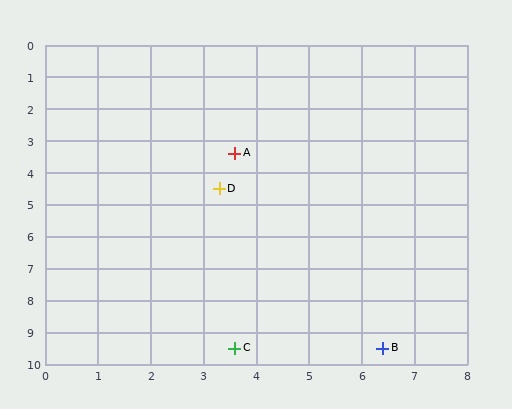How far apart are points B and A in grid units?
Points B and A are about 6.7 grid units apart.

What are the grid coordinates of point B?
Point B is at approximately (6.4, 9.5).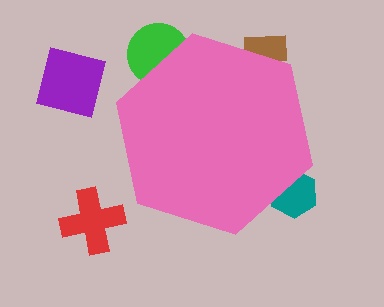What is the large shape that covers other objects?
A pink hexagon.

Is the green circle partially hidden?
Yes, the green circle is partially hidden behind the pink hexagon.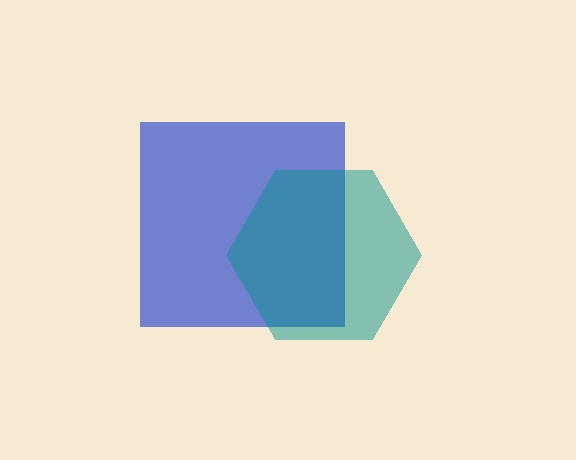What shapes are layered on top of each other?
The layered shapes are: a blue square, a teal hexagon.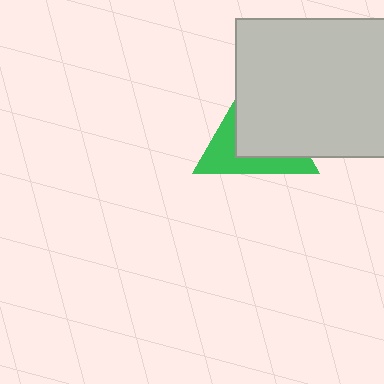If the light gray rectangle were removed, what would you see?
You would see the complete green triangle.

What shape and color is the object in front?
The object in front is a light gray rectangle.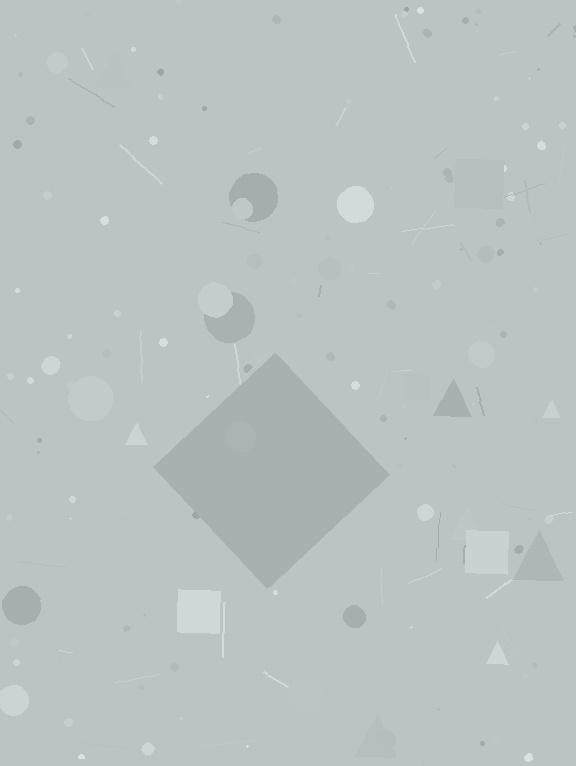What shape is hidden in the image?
A diamond is hidden in the image.